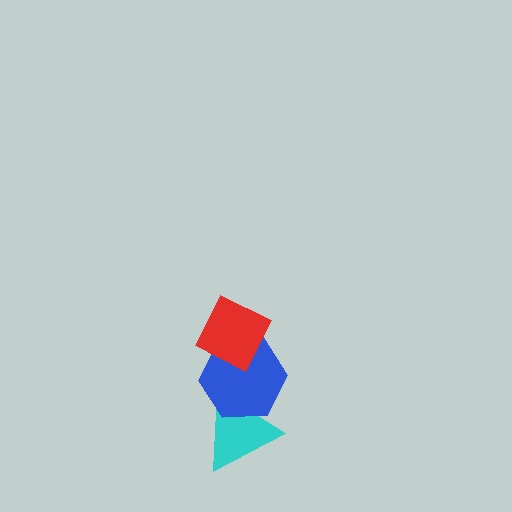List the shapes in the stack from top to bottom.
From top to bottom: the red diamond, the blue hexagon, the cyan triangle.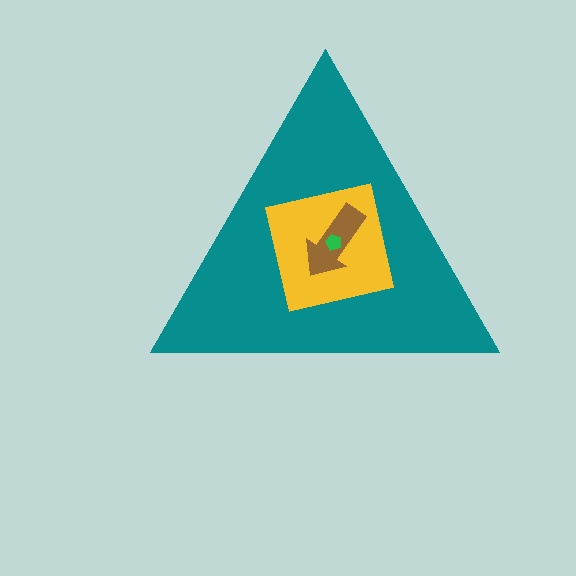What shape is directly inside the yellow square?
The brown arrow.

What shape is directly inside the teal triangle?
The yellow square.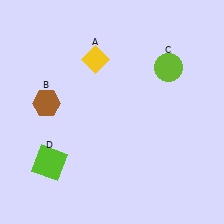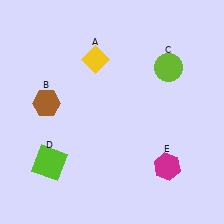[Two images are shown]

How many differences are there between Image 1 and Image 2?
There is 1 difference between the two images.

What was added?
A magenta hexagon (E) was added in Image 2.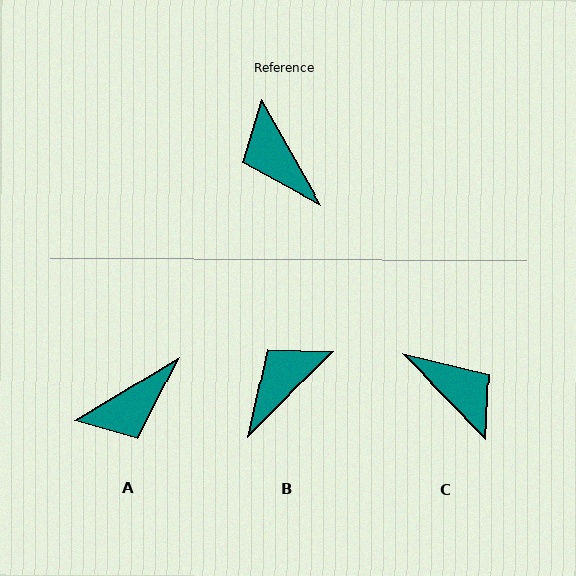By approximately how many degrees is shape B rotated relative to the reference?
Approximately 74 degrees clockwise.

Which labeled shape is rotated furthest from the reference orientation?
C, about 165 degrees away.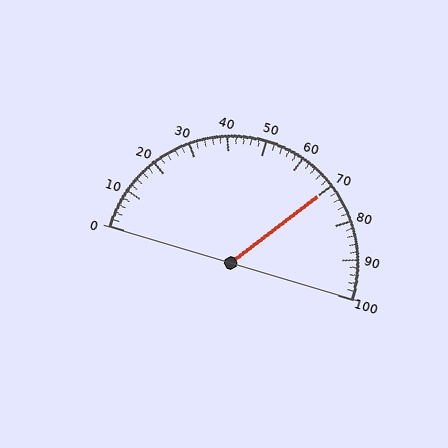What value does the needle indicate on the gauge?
The needle indicates approximately 70.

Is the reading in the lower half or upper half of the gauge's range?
The reading is in the upper half of the range (0 to 100).